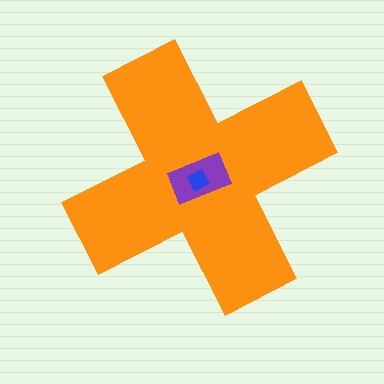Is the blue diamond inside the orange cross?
Yes.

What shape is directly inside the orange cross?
The purple rectangle.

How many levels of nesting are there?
3.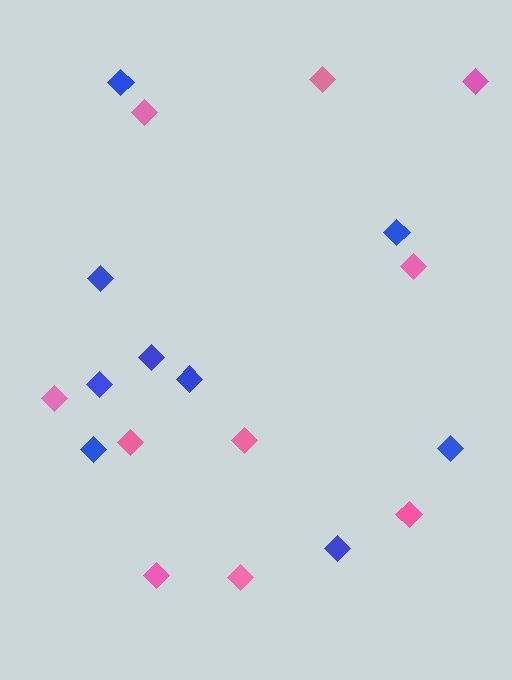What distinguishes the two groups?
There are 2 groups: one group of blue diamonds (9) and one group of pink diamonds (10).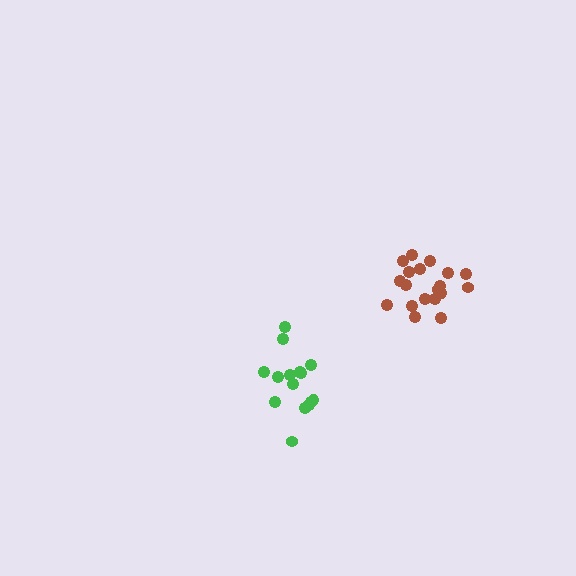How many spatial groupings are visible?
There are 2 spatial groupings.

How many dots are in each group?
Group 1: 19 dots, Group 2: 15 dots (34 total).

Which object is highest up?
The brown cluster is topmost.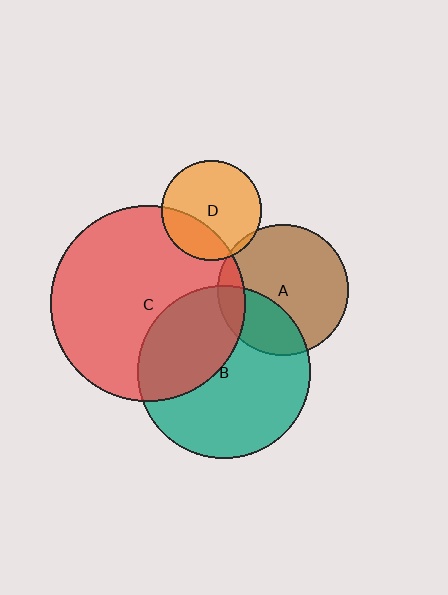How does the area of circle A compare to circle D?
Approximately 1.7 times.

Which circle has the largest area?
Circle C (red).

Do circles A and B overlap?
Yes.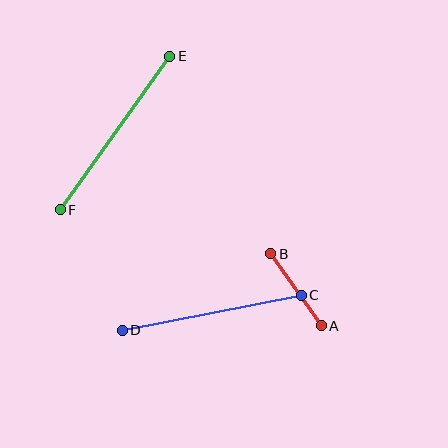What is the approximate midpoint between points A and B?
The midpoint is at approximately (296, 290) pixels.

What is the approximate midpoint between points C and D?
The midpoint is at approximately (212, 313) pixels.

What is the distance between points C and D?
The distance is approximately 183 pixels.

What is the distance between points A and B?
The distance is approximately 88 pixels.